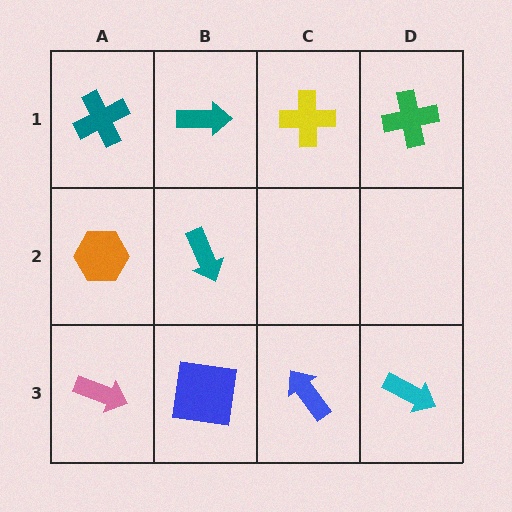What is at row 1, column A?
A teal cross.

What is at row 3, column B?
A blue square.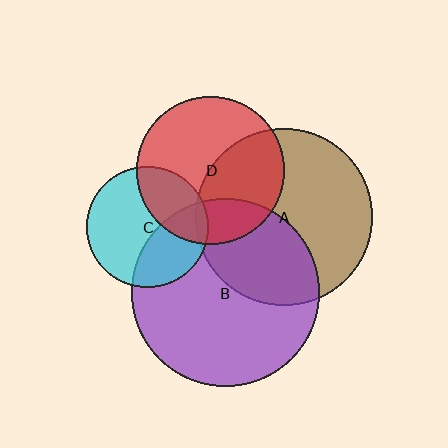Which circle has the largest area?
Circle B (purple).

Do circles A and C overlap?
Yes.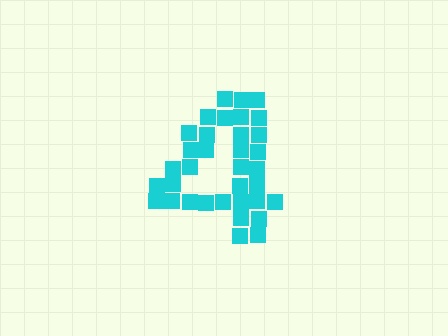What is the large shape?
The large shape is the digit 4.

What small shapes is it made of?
It is made of small squares.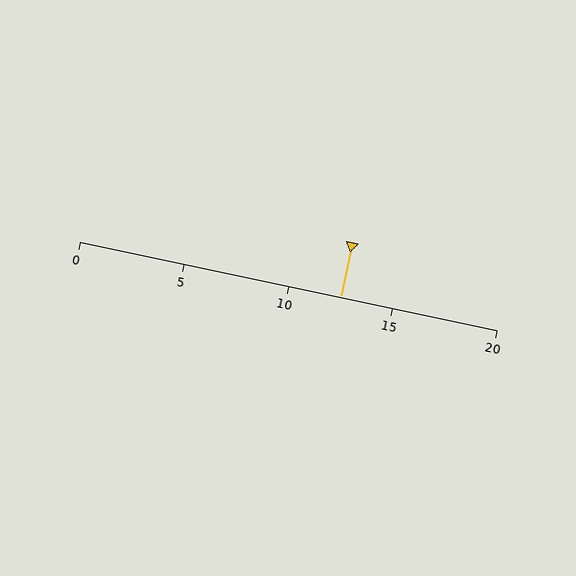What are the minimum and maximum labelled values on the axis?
The axis runs from 0 to 20.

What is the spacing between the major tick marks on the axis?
The major ticks are spaced 5 apart.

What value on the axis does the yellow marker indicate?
The marker indicates approximately 12.5.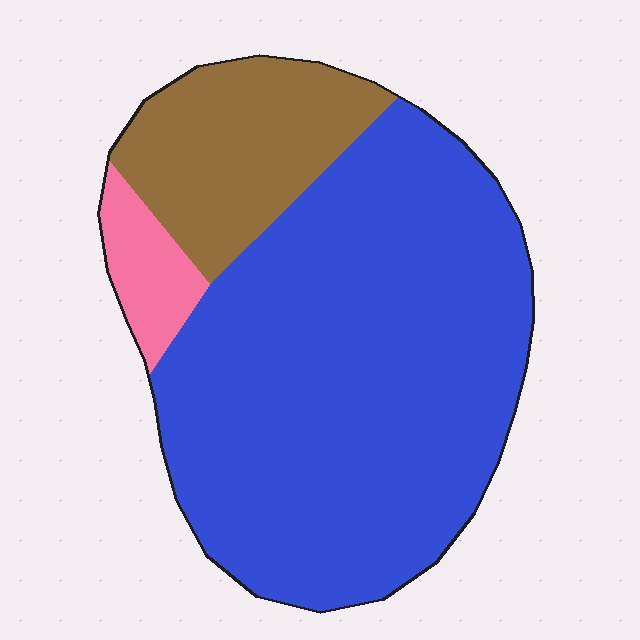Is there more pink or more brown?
Brown.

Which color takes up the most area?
Blue, at roughly 75%.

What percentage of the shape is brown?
Brown covers about 20% of the shape.